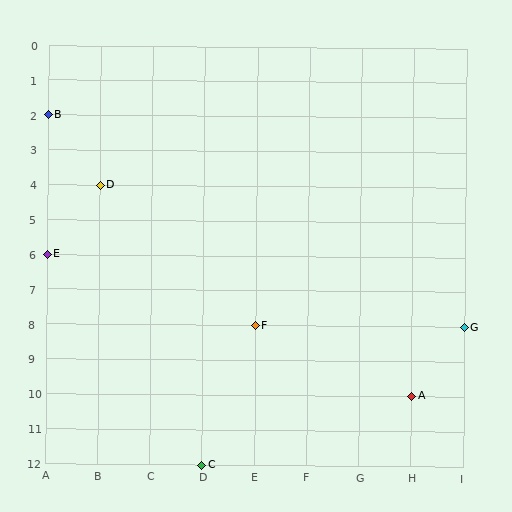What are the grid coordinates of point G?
Point G is at grid coordinates (I, 8).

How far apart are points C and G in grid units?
Points C and G are 5 columns and 4 rows apart (about 6.4 grid units diagonally).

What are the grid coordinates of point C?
Point C is at grid coordinates (D, 12).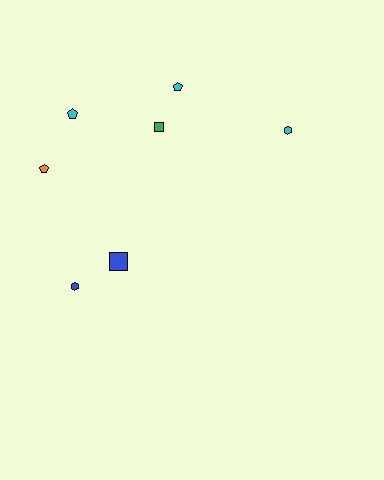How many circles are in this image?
There are no circles.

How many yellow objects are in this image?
There are no yellow objects.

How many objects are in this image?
There are 7 objects.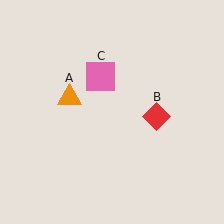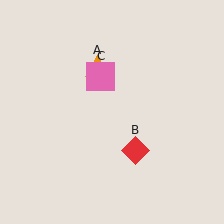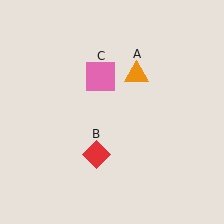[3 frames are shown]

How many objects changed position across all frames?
2 objects changed position: orange triangle (object A), red diamond (object B).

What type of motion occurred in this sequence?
The orange triangle (object A), red diamond (object B) rotated clockwise around the center of the scene.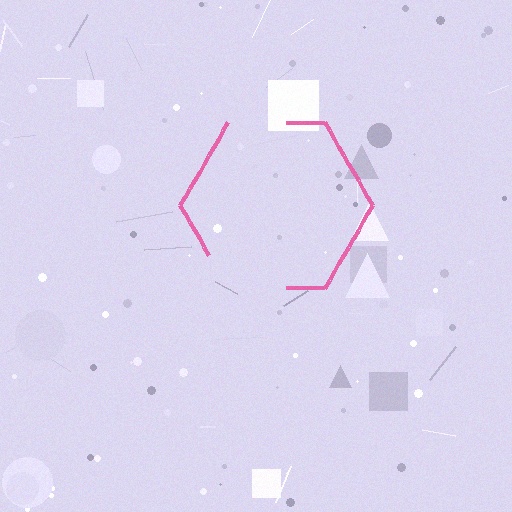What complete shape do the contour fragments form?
The contour fragments form a hexagon.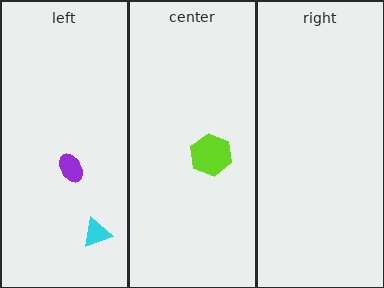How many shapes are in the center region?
1.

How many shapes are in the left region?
2.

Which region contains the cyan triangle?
The left region.